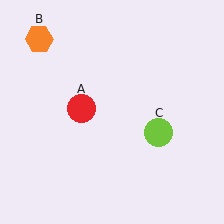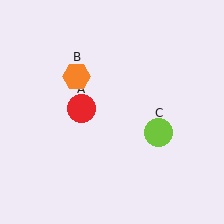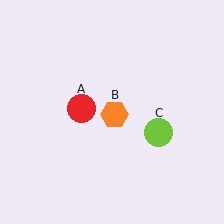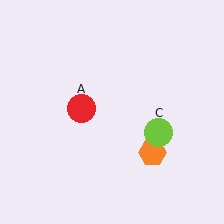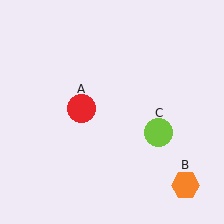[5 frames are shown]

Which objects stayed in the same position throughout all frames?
Red circle (object A) and lime circle (object C) remained stationary.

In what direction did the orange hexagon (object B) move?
The orange hexagon (object B) moved down and to the right.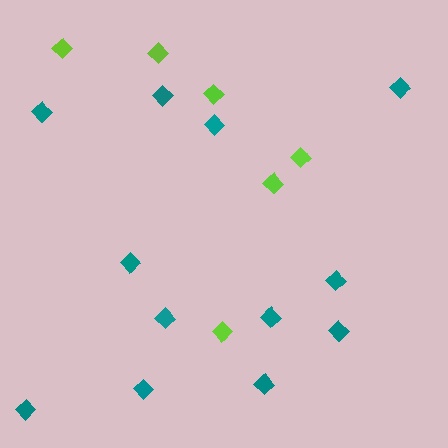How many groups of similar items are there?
There are 2 groups: one group of lime diamonds (6) and one group of teal diamonds (12).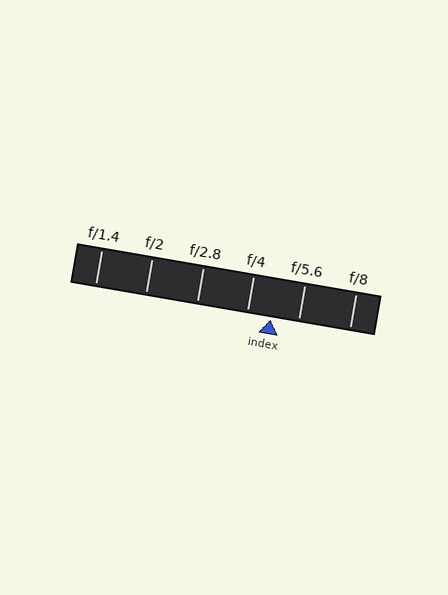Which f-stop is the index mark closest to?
The index mark is closest to f/4.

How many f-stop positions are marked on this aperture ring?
There are 6 f-stop positions marked.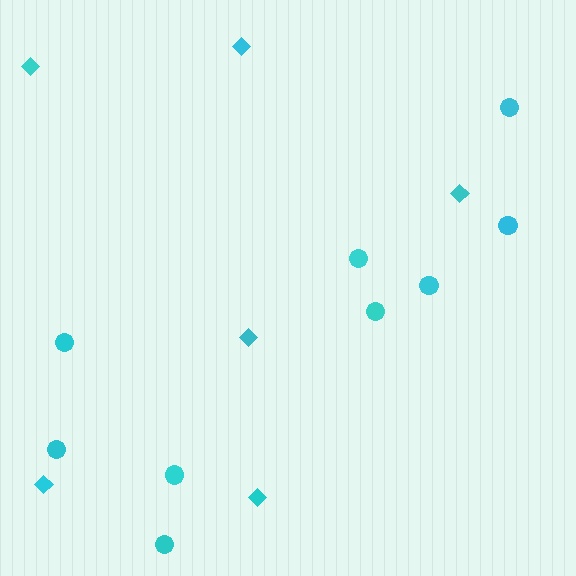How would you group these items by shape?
There are 2 groups: one group of diamonds (6) and one group of circles (9).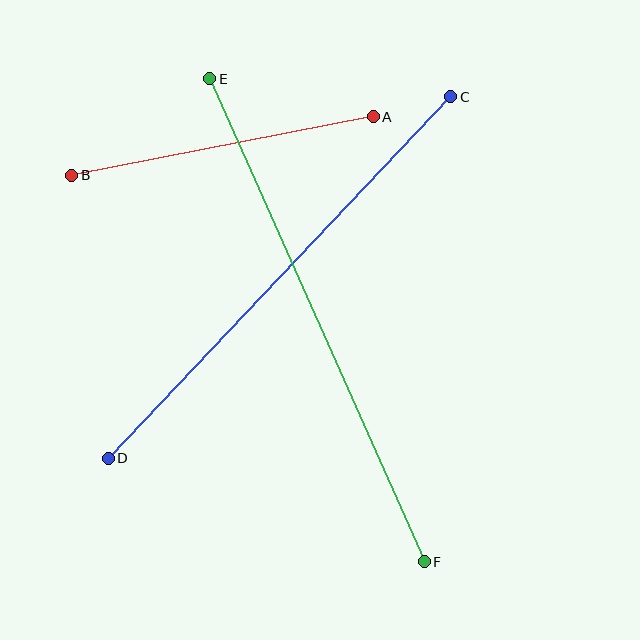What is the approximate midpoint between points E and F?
The midpoint is at approximately (317, 320) pixels.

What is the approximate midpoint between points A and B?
The midpoint is at approximately (222, 146) pixels.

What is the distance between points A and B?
The distance is approximately 307 pixels.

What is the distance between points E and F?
The distance is approximately 528 pixels.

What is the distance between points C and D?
The distance is approximately 498 pixels.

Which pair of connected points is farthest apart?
Points E and F are farthest apart.